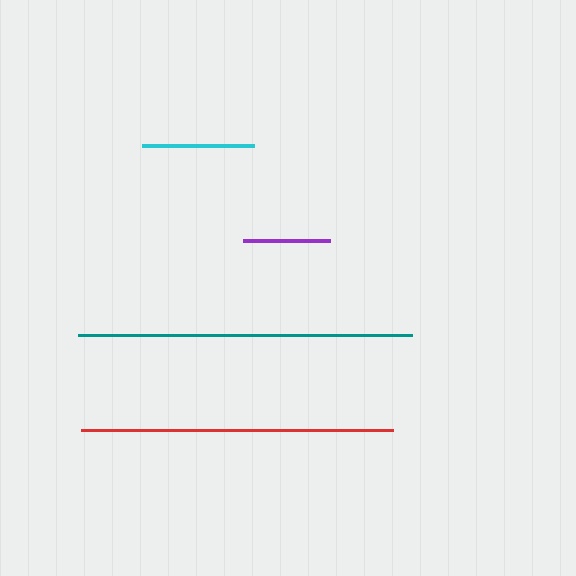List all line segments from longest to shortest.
From longest to shortest: teal, red, cyan, purple.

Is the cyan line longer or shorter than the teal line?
The teal line is longer than the cyan line.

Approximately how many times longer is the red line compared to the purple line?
The red line is approximately 3.6 times the length of the purple line.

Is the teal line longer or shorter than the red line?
The teal line is longer than the red line.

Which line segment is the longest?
The teal line is the longest at approximately 333 pixels.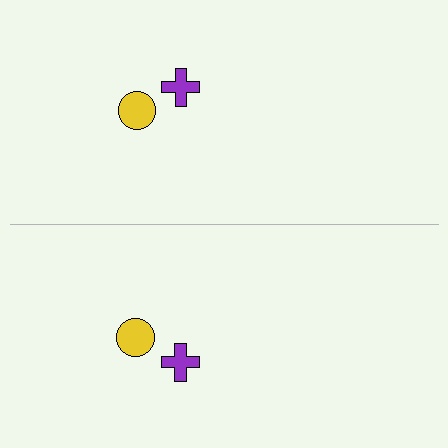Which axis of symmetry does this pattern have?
The pattern has a horizontal axis of symmetry running through the center of the image.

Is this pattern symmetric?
Yes, this pattern has bilateral (reflection) symmetry.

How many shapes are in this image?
There are 4 shapes in this image.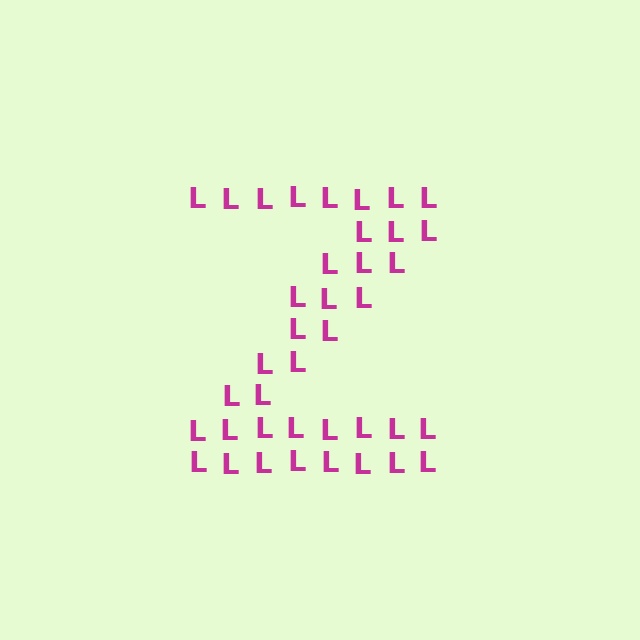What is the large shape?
The large shape is the letter Z.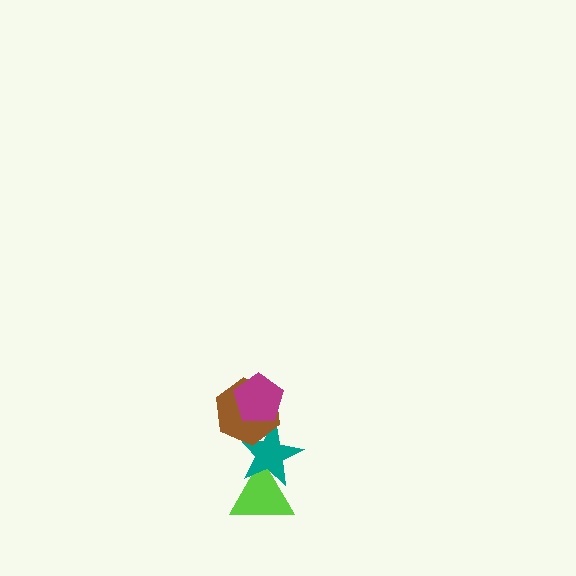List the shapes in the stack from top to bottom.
From top to bottom: the magenta pentagon, the brown hexagon, the teal star, the lime triangle.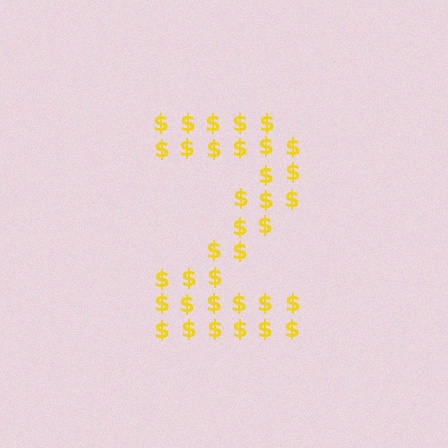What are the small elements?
The small elements are dollar signs.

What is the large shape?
The large shape is the digit 2.